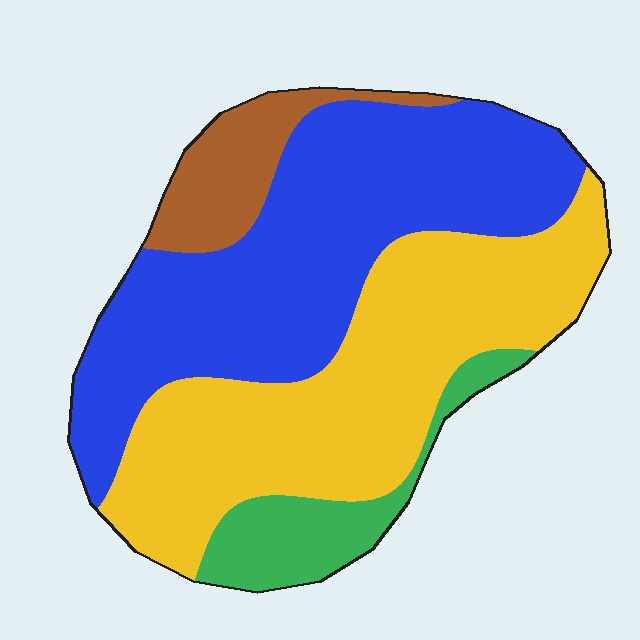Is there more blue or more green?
Blue.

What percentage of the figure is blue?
Blue covers 42% of the figure.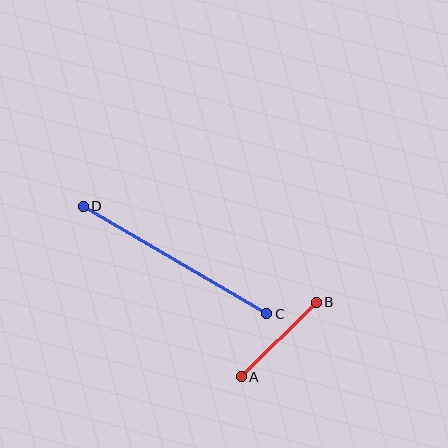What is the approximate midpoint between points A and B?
The midpoint is at approximately (279, 339) pixels.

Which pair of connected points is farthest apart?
Points C and D are farthest apart.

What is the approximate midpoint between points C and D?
The midpoint is at approximately (175, 260) pixels.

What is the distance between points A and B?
The distance is approximately 106 pixels.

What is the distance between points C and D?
The distance is approximately 213 pixels.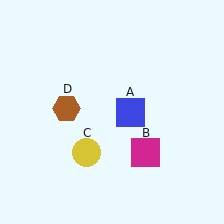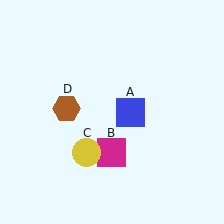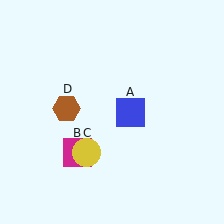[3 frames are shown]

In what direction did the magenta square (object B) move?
The magenta square (object B) moved left.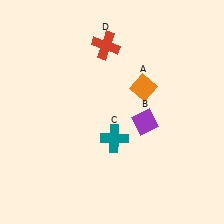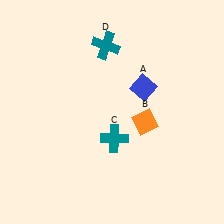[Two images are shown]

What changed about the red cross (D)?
In Image 1, D is red. In Image 2, it changed to teal.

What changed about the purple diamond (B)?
In Image 1, B is purple. In Image 2, it changed to orange.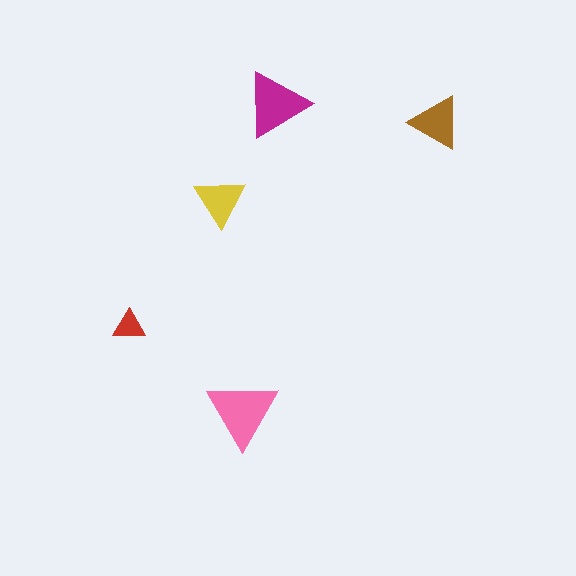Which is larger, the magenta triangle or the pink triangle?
The pink one.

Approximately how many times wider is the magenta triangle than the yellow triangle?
About 1.5 times wider.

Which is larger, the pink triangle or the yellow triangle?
The pink one.